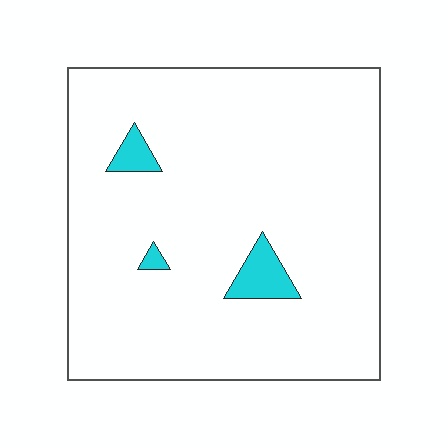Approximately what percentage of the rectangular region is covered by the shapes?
Approximately 5%.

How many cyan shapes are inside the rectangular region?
3.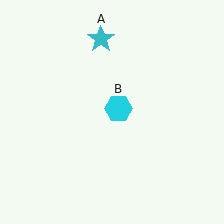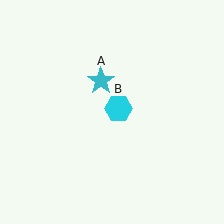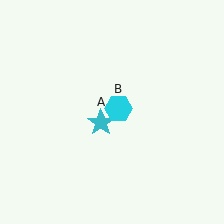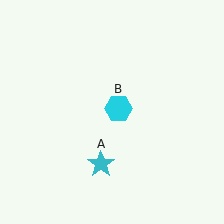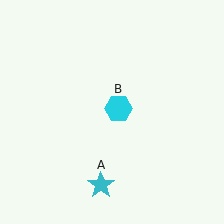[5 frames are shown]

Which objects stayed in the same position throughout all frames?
Cyan hexagon (object B) remained stationary.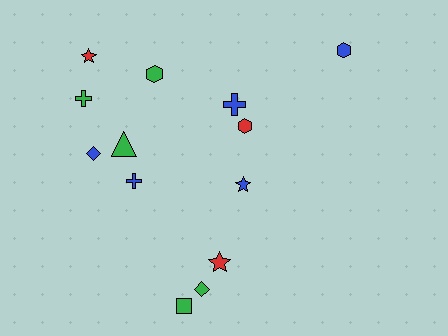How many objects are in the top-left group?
There are 6 objects.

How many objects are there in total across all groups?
There are 13 objects.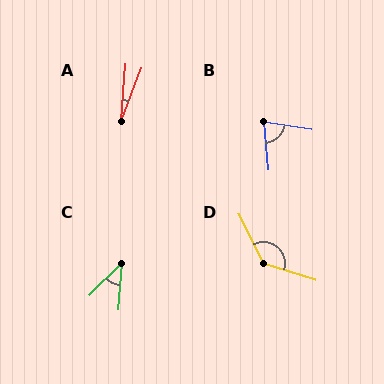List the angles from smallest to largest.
A (16°), C (40°), B (76°), D (134°).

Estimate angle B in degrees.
Approximately 76 degrees.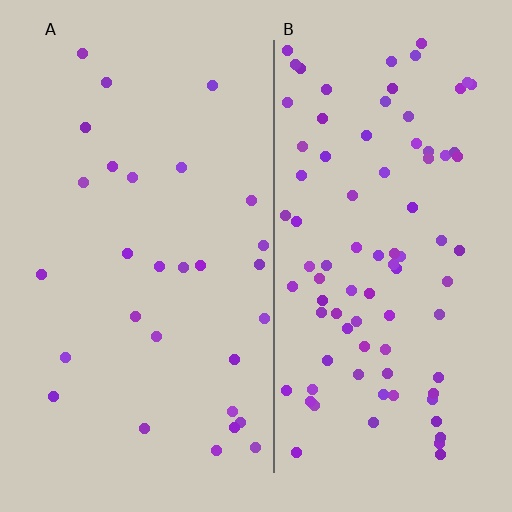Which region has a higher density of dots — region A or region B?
B (the right).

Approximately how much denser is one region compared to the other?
Approximately 3.0× — region B over region A.